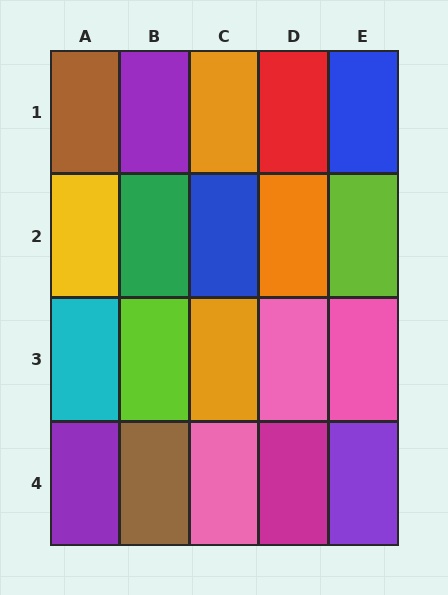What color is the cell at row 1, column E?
Blue.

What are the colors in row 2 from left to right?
Yellow, green, blue, orange, lime.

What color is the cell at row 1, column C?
Orange.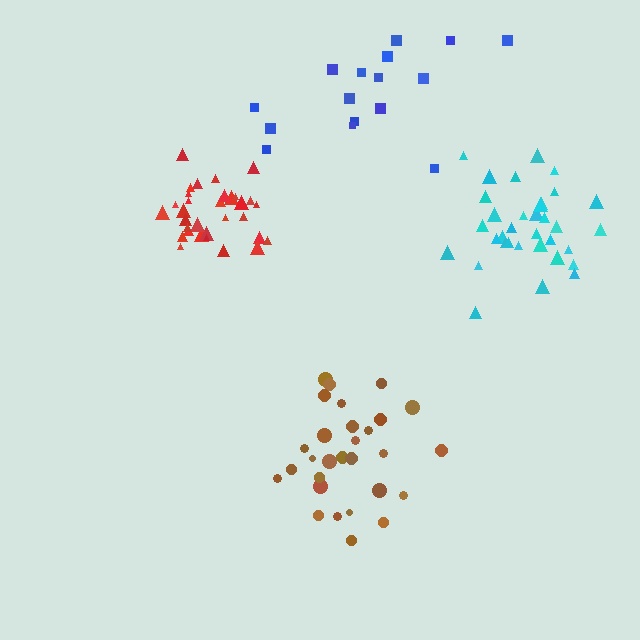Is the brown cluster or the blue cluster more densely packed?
Brown.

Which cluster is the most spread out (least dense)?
Blue.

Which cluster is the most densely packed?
Red.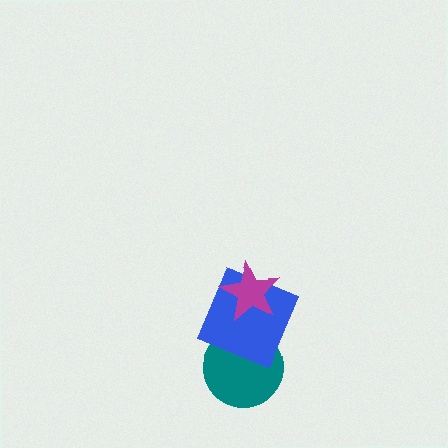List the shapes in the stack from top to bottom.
From top to bottom: the magenta star, the blue square, the teal circle.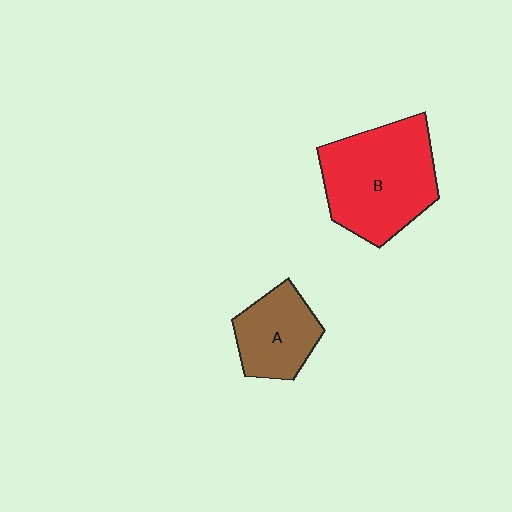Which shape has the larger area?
Shape B (red).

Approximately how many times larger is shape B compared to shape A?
Approximately 1.8 times.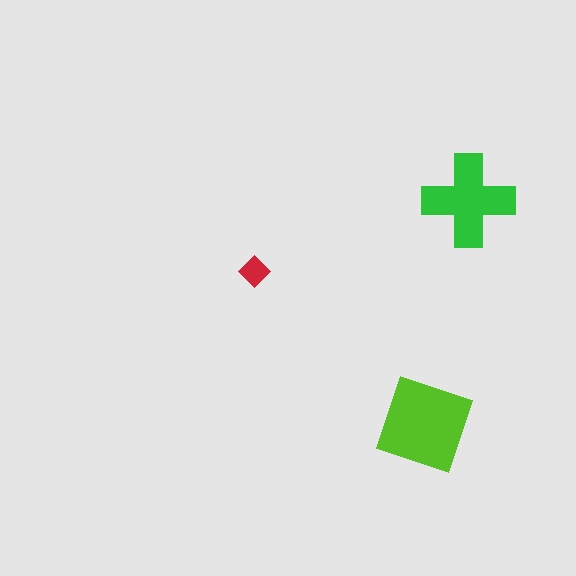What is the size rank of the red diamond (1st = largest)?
3rd.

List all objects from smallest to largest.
The red diamond, the green cross, the lime square.